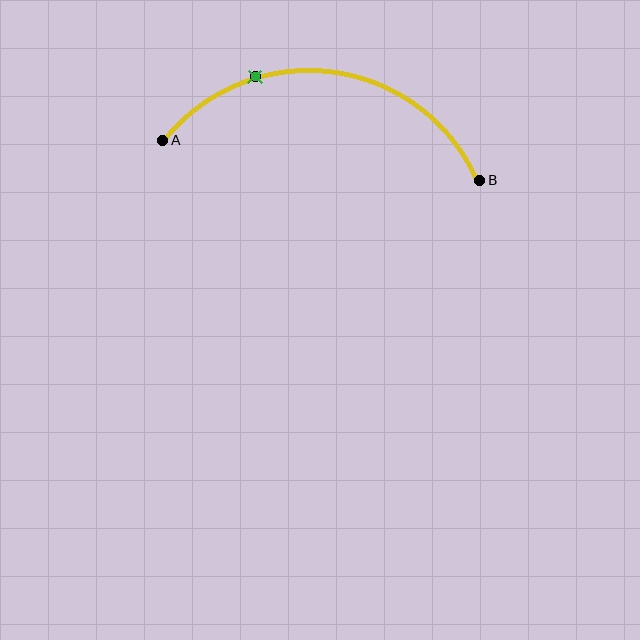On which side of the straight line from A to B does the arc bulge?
The arc bulges above the straight line connecting A and B.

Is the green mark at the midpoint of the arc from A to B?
No. The green mark lies on the arc but is closer to endpoint A. The arc midpoint would be at the point on the curve equidistant along the arc from both A and B.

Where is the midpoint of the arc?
The arc midpoint is the point on the curve farthest from the straight line joining A and B. It sits above that line.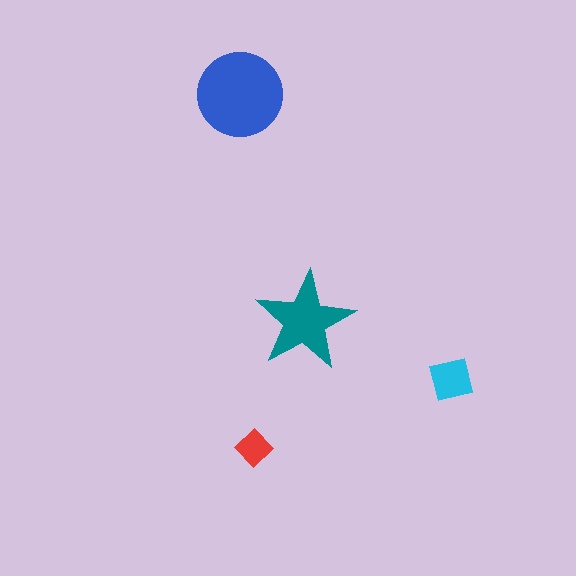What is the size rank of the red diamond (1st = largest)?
4th.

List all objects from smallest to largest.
The red diamond, the cyan square, the teal star, the blue circle.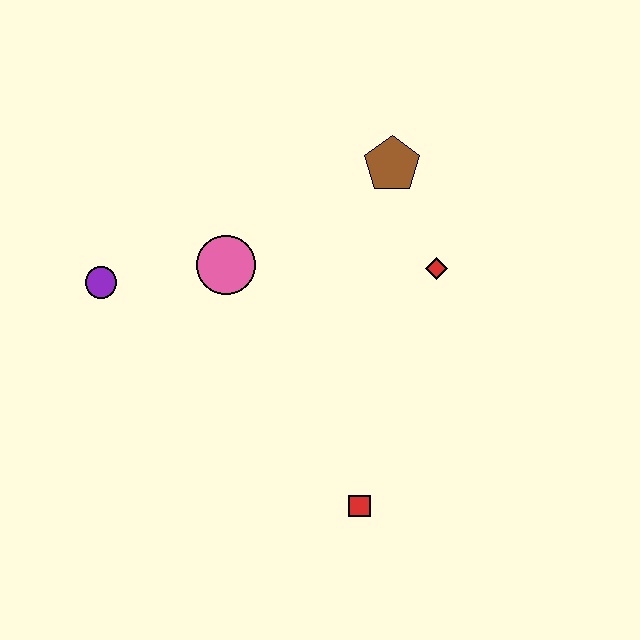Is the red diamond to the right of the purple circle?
Yes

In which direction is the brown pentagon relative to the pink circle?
The brown pentagon is to the right of the pink circle.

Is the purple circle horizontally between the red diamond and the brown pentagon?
No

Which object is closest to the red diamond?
The brown pentagon is closest to the red diamond.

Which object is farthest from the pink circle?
The red square is farthest from the pink circle.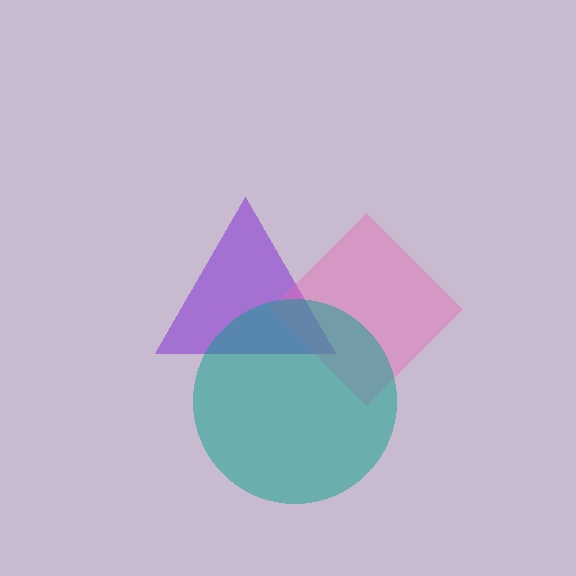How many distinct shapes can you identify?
There are 3 distinct shapes: a purple triangle, a pink diamond, a teal circle.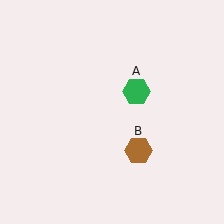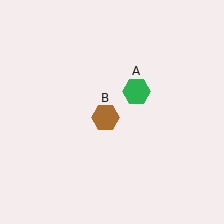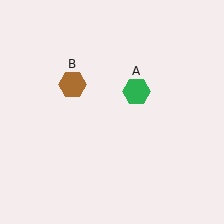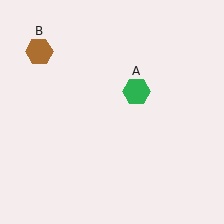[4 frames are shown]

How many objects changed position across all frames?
1 object changed position: brown hexagon (object B).